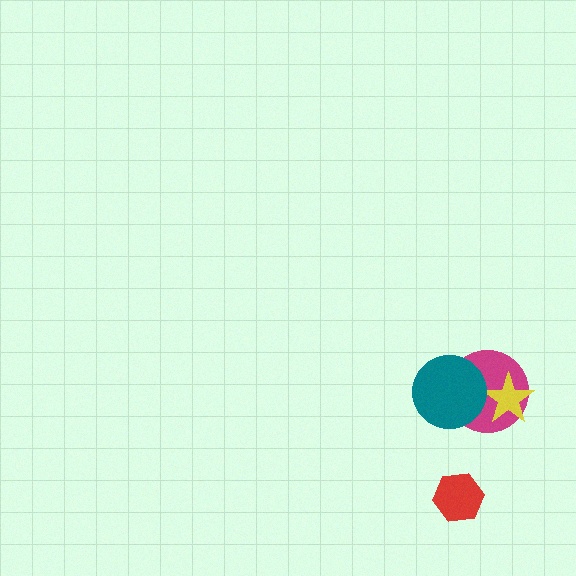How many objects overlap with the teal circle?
1 object overlaps with the teal circle.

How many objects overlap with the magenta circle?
2 objects overlap with the magenta circle.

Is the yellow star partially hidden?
No, no other shape covers it.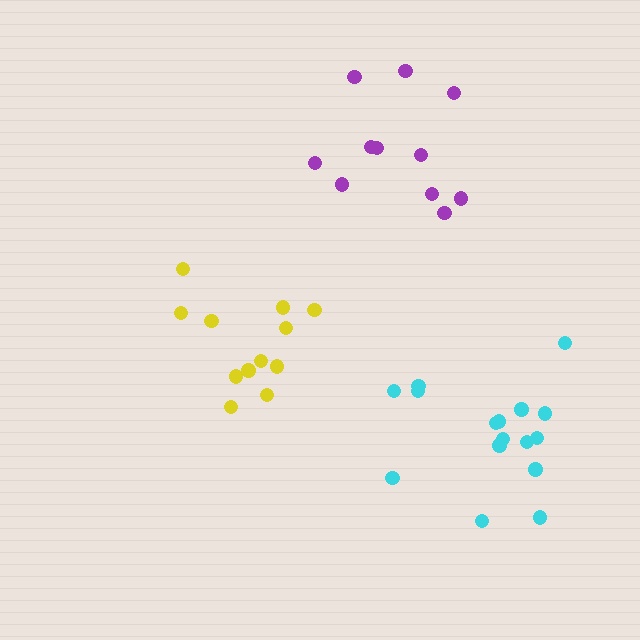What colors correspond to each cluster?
The clusters are colored: yellow, purple, cyan.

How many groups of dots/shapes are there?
There are 3 groups.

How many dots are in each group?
Group 1: 12 dots, Group 2: 11 dots, Group 3: 16 dots (39 total).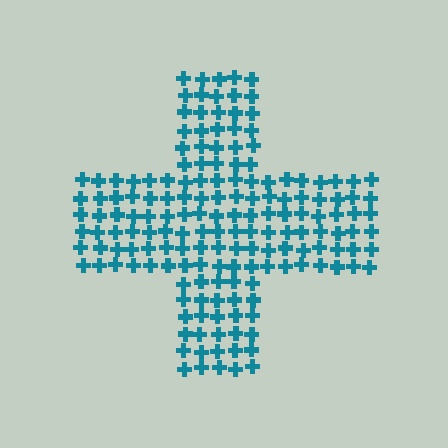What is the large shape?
The large shape is a cross.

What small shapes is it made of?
It is made of small crosses.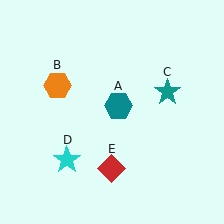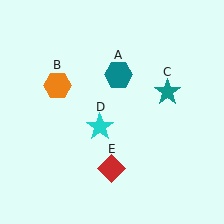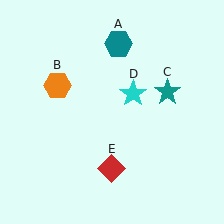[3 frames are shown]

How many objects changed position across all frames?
2 objects changed position: teal hexagon (object A), cyan star (object D).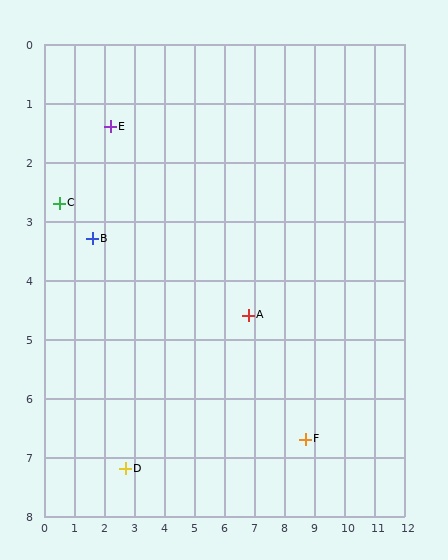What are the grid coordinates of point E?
Point E is at approximately (2.2, 1.4).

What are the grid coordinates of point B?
Point B is at approximately (1.6, 3.3).